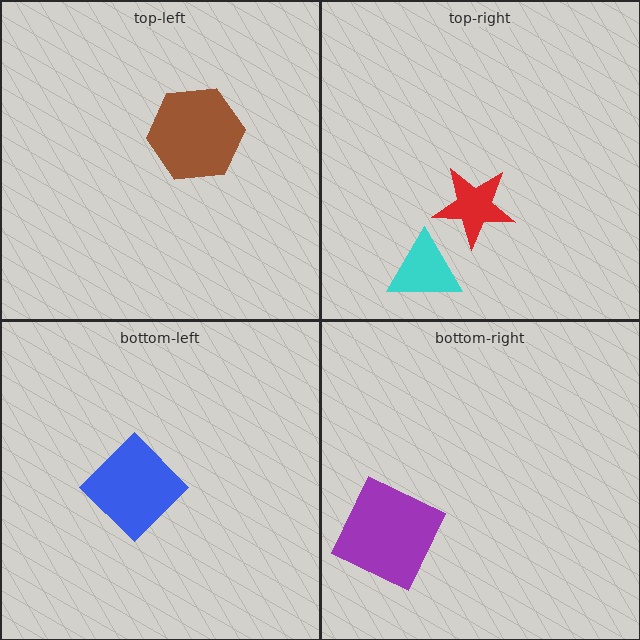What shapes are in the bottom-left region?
The blue diamond.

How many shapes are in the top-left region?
1.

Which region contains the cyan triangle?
The top-right region.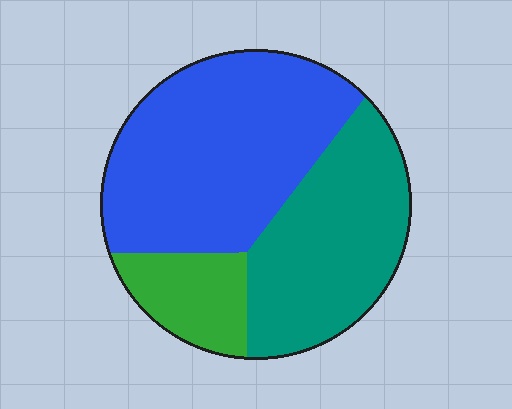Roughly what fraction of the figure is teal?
Teal takes up about three eighths (3/8) of the figure.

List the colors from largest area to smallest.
From largest to smallest: blue, teal, green.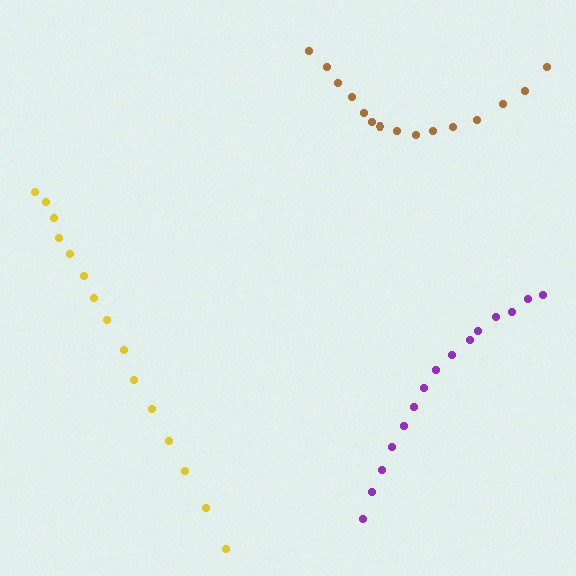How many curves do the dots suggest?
There are 3 distinct paths.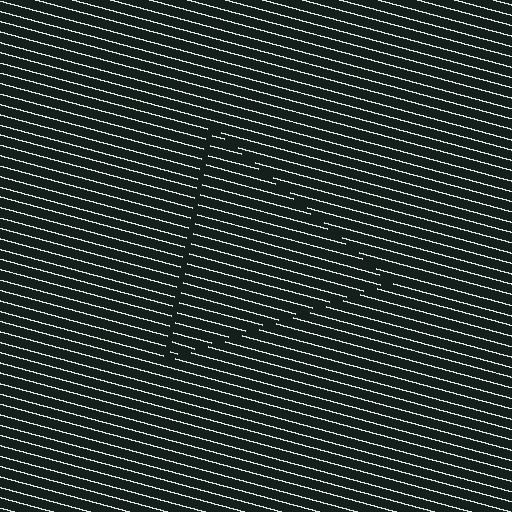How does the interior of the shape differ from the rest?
The interior of the shape contains the same grating, shifted by half a period — the contour is defined by the phase discontinuity where line-ends from the inner and outer gratings abut.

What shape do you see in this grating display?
An illusory triangle. The interior of the shape contains the same grating, shifted by half a period — the contour is defined by the phase discontinuity where line-ends from the inner and outer gratings abut.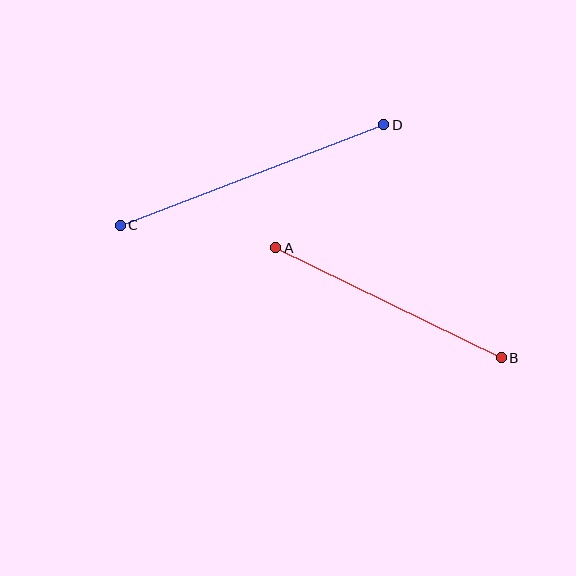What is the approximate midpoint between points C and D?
The midpoint is at approximately (252, 175) pixels.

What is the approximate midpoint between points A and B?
The midpoint is at approximately (388, 303) pixels.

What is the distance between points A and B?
The distance is approximately 251 pixels.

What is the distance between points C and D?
The distance is approximately 282 pixels.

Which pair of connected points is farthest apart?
Points C and D are farthest apart.